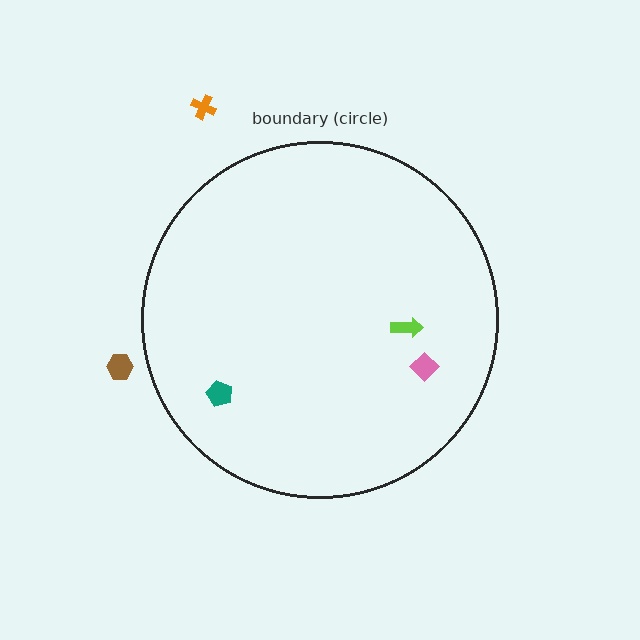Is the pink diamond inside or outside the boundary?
Inside.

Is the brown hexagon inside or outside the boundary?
Outside.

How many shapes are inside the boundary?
3 inside, 2 outside.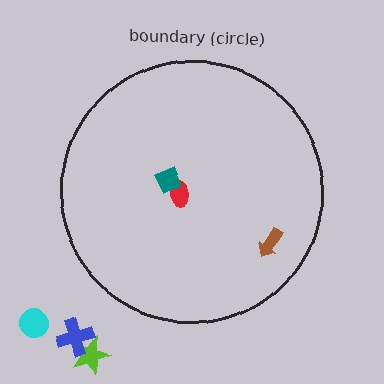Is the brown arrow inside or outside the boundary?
Inside.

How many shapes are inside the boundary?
3 inside, 3 outside.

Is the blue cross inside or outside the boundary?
Outside.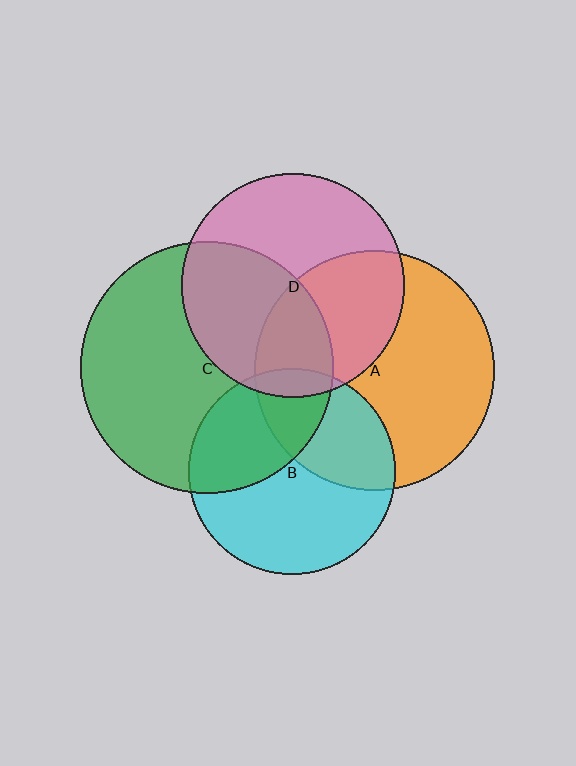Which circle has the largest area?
Circle C (green).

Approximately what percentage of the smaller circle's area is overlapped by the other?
Approximately 45%.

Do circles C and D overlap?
Yes.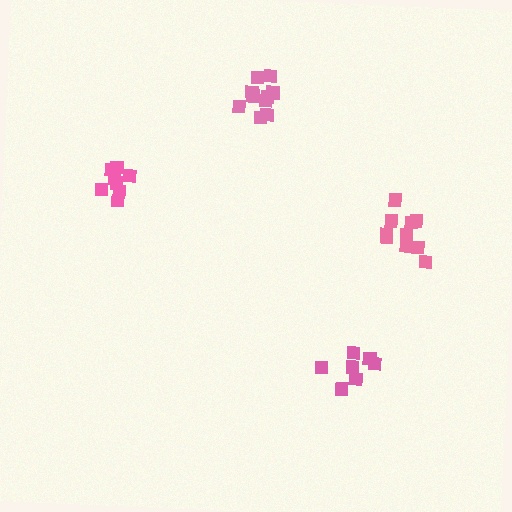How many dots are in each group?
Group 1: 11 dots, Group 2: 7 dots, Group 3: 10 dots, Group 4: 8 dots (36 total).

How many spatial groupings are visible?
There are 4 spatial groupings.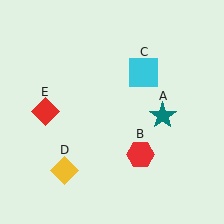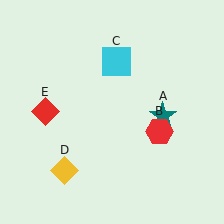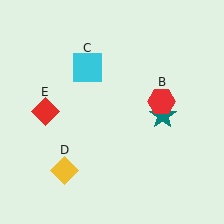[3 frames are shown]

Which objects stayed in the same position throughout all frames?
Teal star (object A) and yellow diamond (object D) and red diamond (object E) remained stationary.